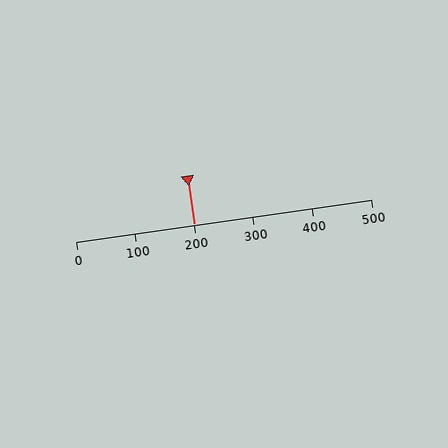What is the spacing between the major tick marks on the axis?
The major ticks are spaced 100 apart.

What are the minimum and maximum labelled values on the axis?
The axis runs from 0 to 500.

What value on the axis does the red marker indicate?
The marker indicates approximately 200.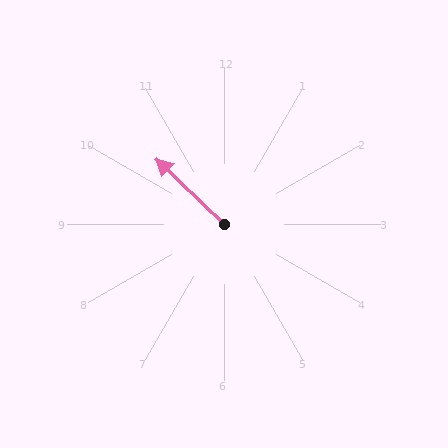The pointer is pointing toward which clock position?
Roughly 10 o'clock.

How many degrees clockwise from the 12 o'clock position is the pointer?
Approximately 314 degrees.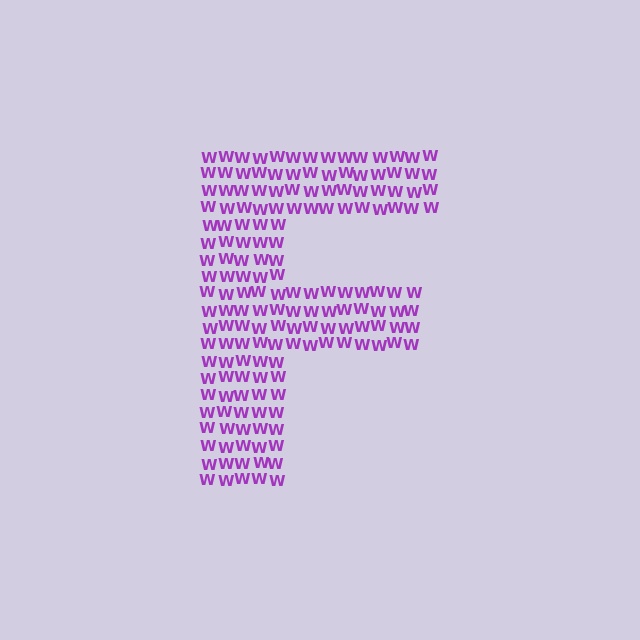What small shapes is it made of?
It is made of small letter W's.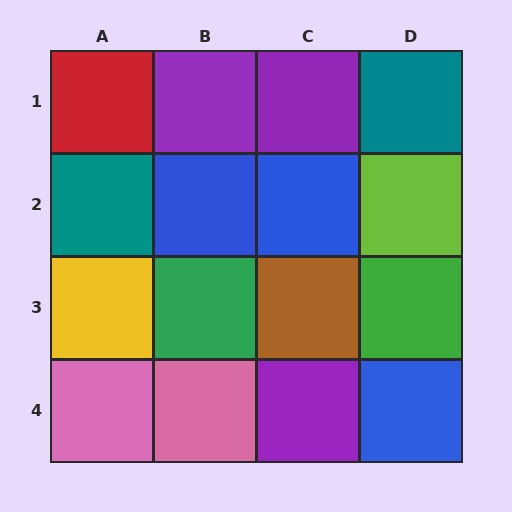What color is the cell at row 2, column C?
Blue.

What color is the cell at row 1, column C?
Purple.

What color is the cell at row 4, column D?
Blue.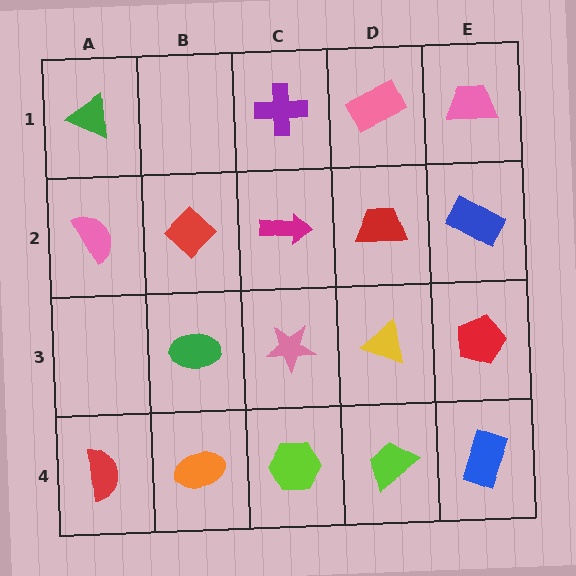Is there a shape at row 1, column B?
No, that cell is empty.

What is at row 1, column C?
A purple cross.